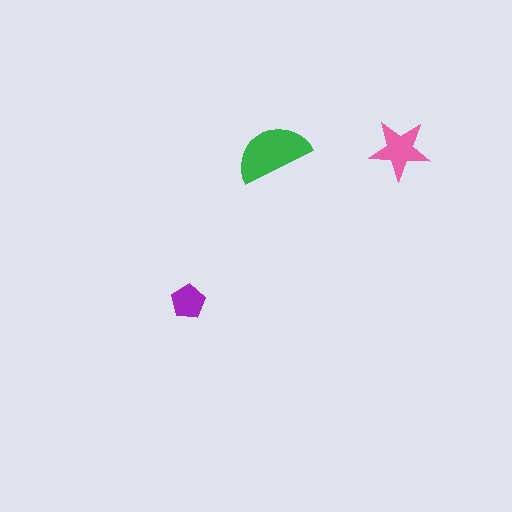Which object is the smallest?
The purple pentagon.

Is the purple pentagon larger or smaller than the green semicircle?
Smaller.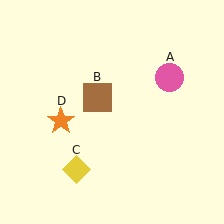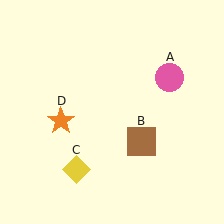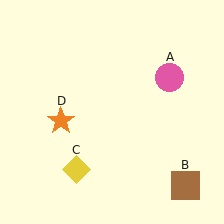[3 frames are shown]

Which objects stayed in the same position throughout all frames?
Pink circle (object A) and yellow diamond (object C) and orange star (object D) remained stationary.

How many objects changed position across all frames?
1 object changed position: brown square (object B).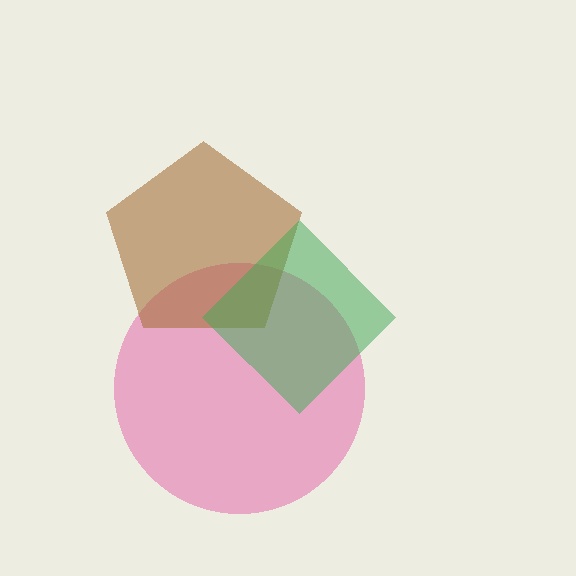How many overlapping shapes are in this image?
There are 3 overlapping shapes in the image.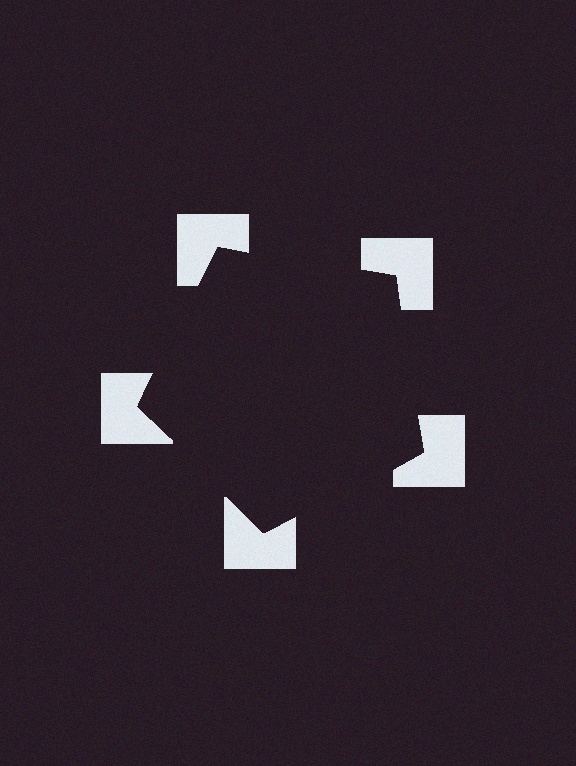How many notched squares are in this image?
There are 5 — one at each vertex of the illusory pentagon.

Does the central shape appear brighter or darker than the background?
It typically appears slightly darker than the background, even though no actual brightness change is drawn.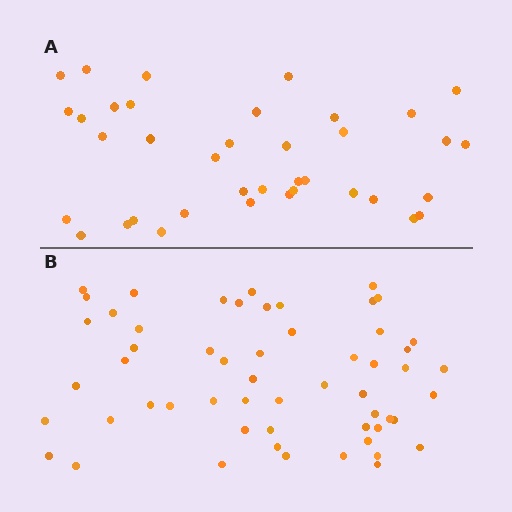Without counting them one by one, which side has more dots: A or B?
Region B (the bottom region) has more dots.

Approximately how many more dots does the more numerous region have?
Region B has approximately 20 more dots than region A.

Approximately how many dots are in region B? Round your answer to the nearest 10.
About 60 dots. (The exact count is 56, which rounds to 60.)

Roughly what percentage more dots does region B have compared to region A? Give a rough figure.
About 45% more.